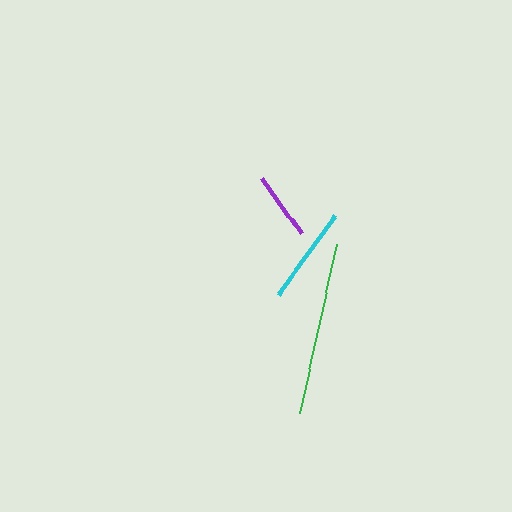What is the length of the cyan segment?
The cyan segment is approximately 99 pixels long.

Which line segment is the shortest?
The purple line is the shortest at approximately 68 pixels.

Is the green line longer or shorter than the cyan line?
The green line is longer than the cyan line.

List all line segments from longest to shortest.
From longest to shortest: green, cyan, purple.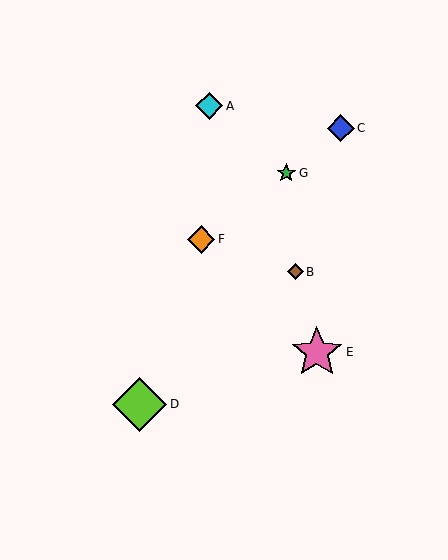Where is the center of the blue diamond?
The center of the blue diamond is at (341, 128).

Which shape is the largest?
The lime diamond (labeled D) is the largest.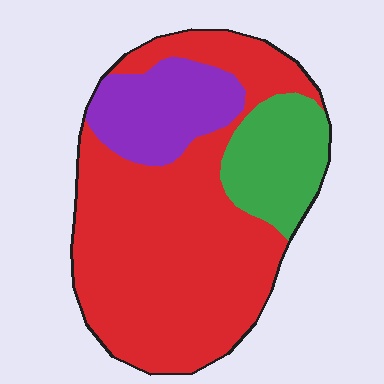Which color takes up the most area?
Red, at roughly 65%.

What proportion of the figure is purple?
Purple covers roughly 15% of the figure.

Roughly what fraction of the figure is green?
Green covers about 15% of the figure.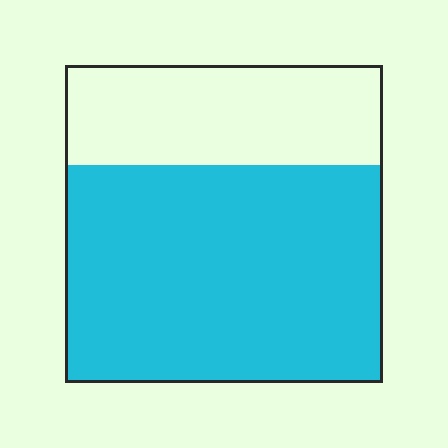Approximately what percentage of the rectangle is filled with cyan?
Approximately 70%.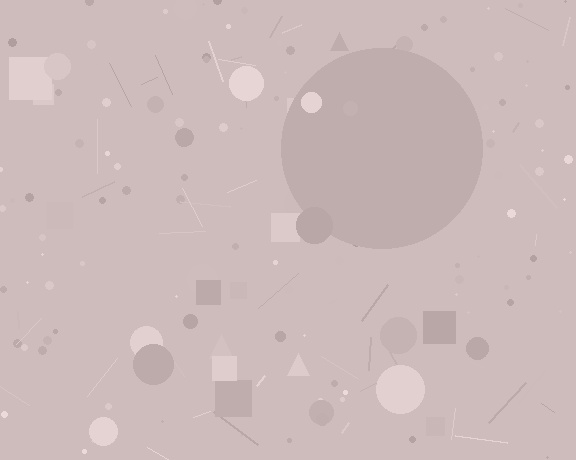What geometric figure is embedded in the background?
A circle is embedded in the background.